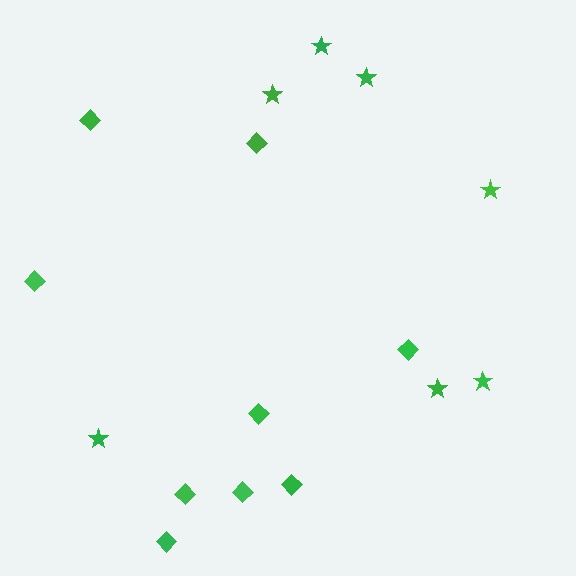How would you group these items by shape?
There are 2 groups: one group of diamonds (9) and one group of stars (7).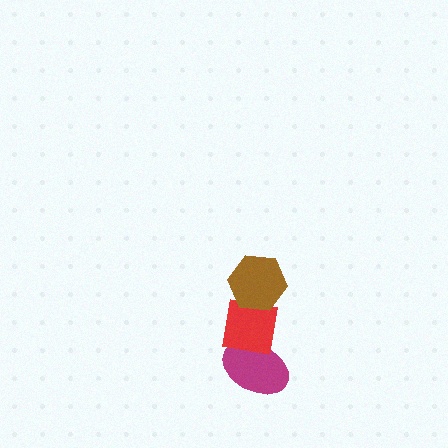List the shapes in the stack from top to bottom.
From top to bottom: the brown hexagon, the red square, the magenta ellipse.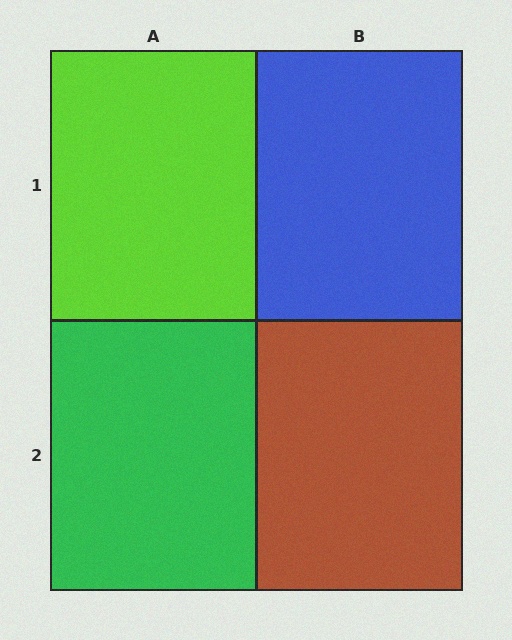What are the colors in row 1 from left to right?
Lime, blue.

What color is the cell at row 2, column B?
Brown.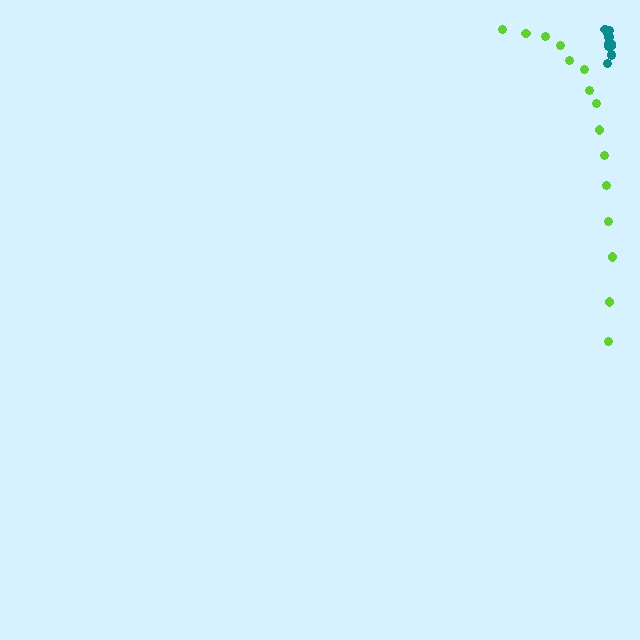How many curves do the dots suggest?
There are 2 distinct paths.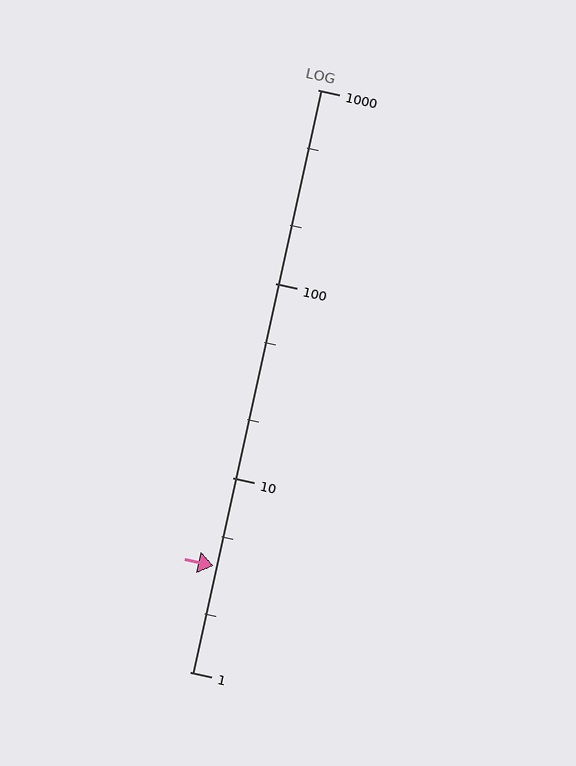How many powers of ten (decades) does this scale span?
The scale spans 3 decades, from 1 to 1000.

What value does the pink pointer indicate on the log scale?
The pointer indicates approximately 3.5.